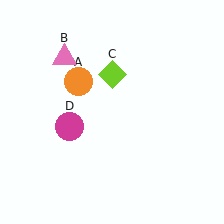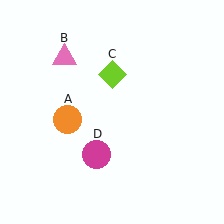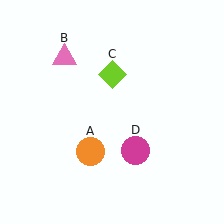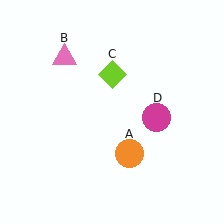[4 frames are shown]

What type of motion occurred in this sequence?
The orange circle (object A), magenta circle (object D) rotated counterclockwise around the center of the scene.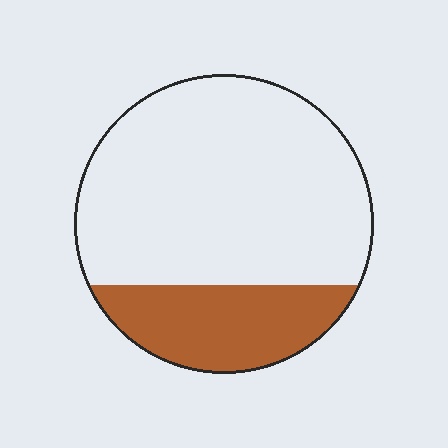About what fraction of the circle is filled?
About one quarter (1/4).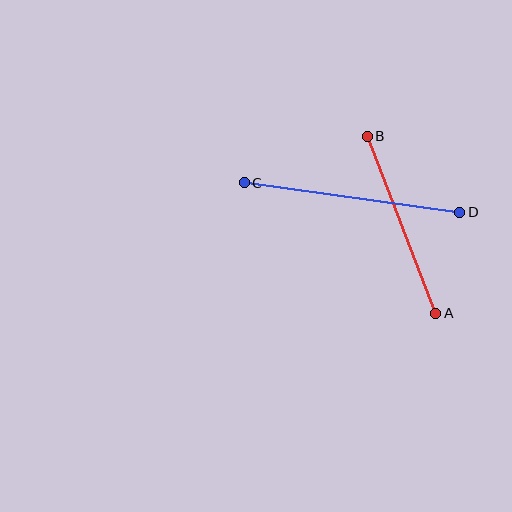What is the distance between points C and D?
The distance is approximately 217 pixels.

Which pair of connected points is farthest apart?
Points C and D are farthest apart.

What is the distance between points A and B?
The distance is approximately 190 pixels.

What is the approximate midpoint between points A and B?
The midpoint is at approximately (401, 225) pixels.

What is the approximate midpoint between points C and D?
The midpoint is at approximately (352, 198) pixels.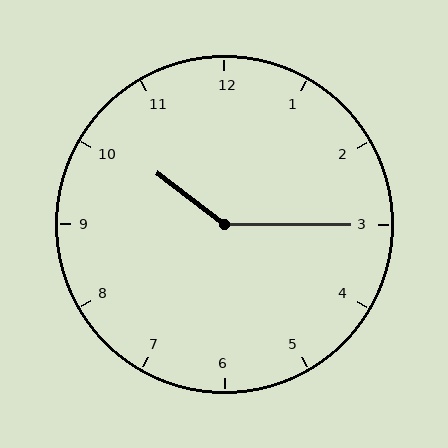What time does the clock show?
10:15.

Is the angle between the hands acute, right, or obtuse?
It is obtuse.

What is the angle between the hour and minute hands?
Approximately 142 degrees.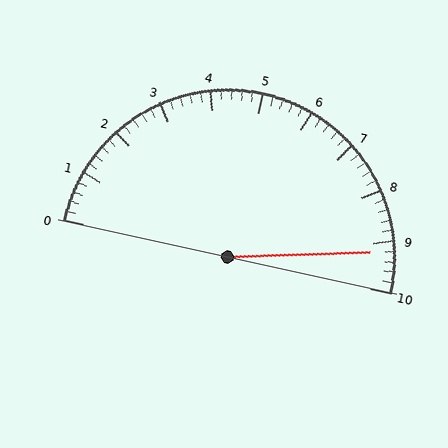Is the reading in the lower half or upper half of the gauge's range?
The reading is in the upper half of the range (0 to 10).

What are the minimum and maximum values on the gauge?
The gauge ranges from 0 to 10.